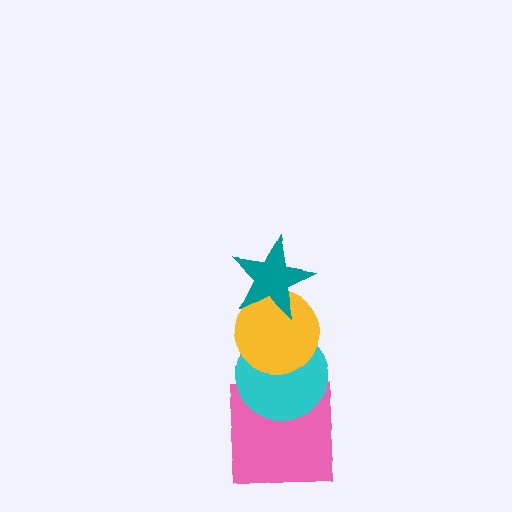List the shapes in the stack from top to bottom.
From top to bottom: the teal star, the yellow circle, the cyan circle, the pink square.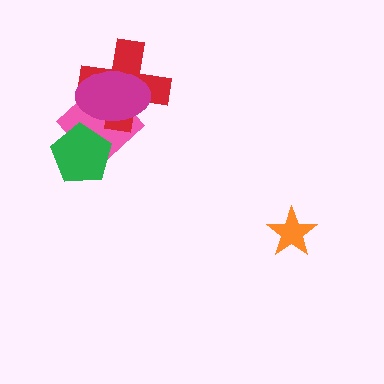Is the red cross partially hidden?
Yes, it is partially covered by another shape.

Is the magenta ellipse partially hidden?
No, no other shape covers it.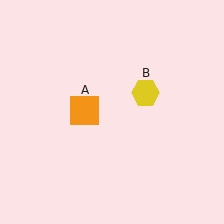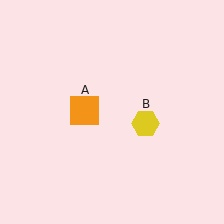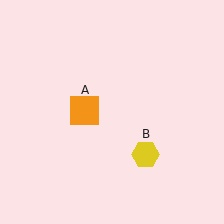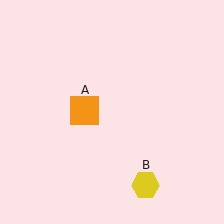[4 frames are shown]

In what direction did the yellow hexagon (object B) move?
The yellow hexagon (object B) moved down.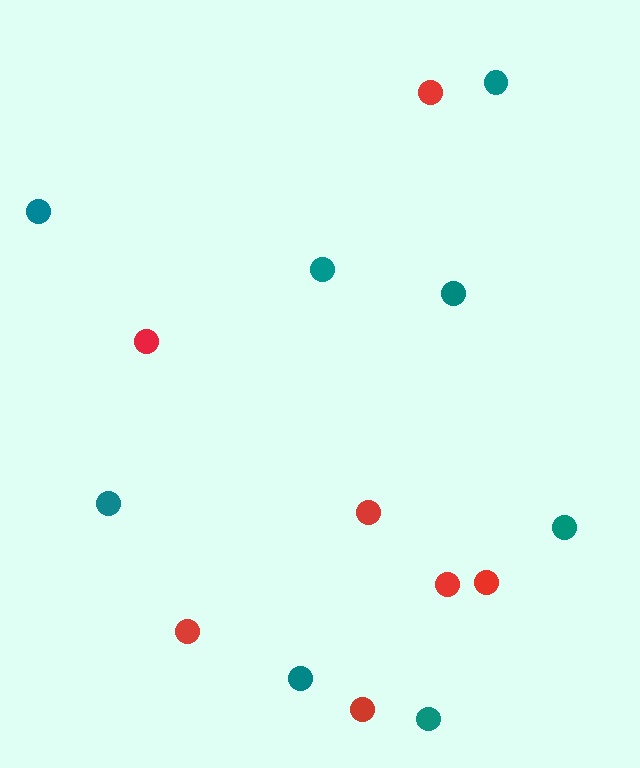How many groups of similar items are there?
There are 2 groups: one group of red circles (7) and one group of teal circles (8).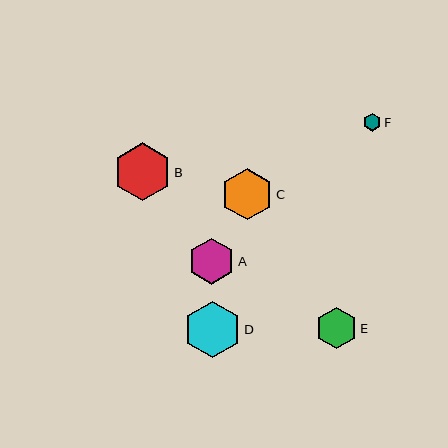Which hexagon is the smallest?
Hexagon F is the smallest with a size of approximately 18 pixels.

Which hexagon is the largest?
Hexagon B is the largest with a size of approximately 58 pixels.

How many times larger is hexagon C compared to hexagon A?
Hexagon C is approximately 1.1 times the size of hexagon A.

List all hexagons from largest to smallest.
From largest to smallest: B, D, C, A, E, F.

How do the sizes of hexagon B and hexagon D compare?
Hexagon B and hexagon D are approximately the same size.